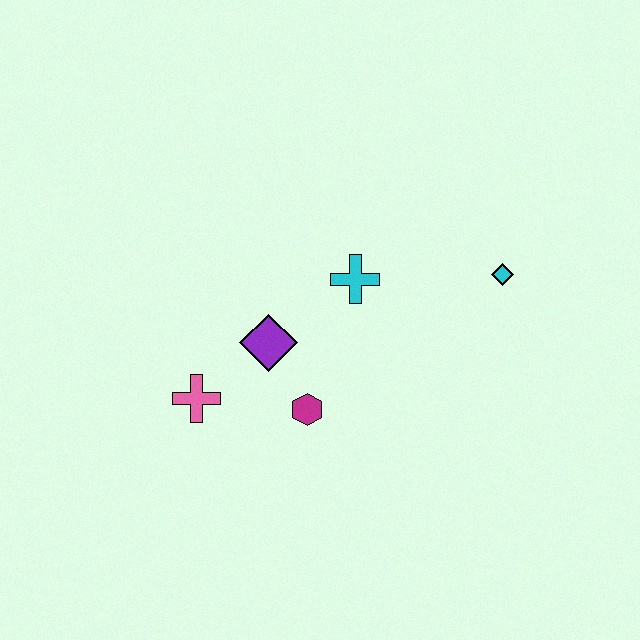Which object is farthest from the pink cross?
The cyan diamond is farthest from the pink cross.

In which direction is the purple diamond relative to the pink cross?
The purple diamond is to the right of the pink cross.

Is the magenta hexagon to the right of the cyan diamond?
No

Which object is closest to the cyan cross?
The purple diamond is closest to the cyan cross.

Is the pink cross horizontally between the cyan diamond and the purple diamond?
No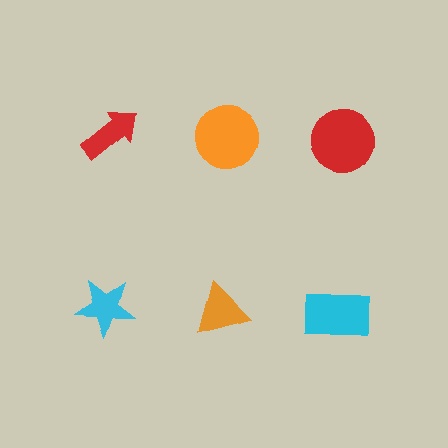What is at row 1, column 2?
An orange circle.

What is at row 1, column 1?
A red arrow.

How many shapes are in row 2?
3 shapes.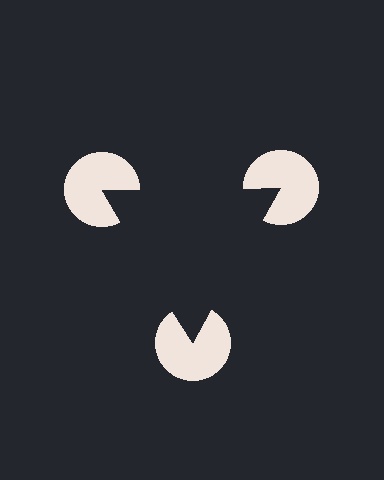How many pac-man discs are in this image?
There are 3 — one at each vertex of the illusory triangle.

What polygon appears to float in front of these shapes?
An illusory triangle — its edges are inferred from the aligned wedge cuts in the pac-man discs, not physically drawn.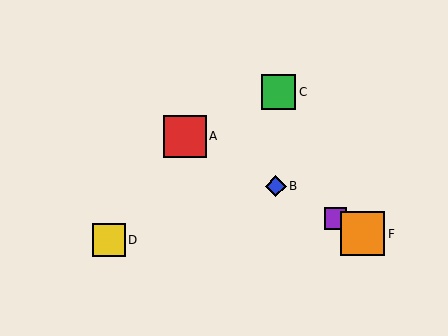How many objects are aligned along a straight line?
4 objects (A, B, E, F) are aligned along a straight line.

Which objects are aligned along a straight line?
Objects A, B, E, F are aligned along a straight line.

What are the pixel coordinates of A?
Object A is at (185, 136).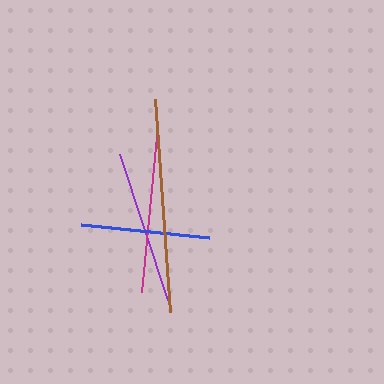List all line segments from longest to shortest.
From longest to shortest: brown, magenta, purple, blue.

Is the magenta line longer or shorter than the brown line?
The brown line is longer than the magenta line.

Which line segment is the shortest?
The blue line is the shortest at approximately 128 pixels.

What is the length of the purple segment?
The purple segment is approximately 154 pixels long.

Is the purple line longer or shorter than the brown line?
The brown line is longer than the purple line.